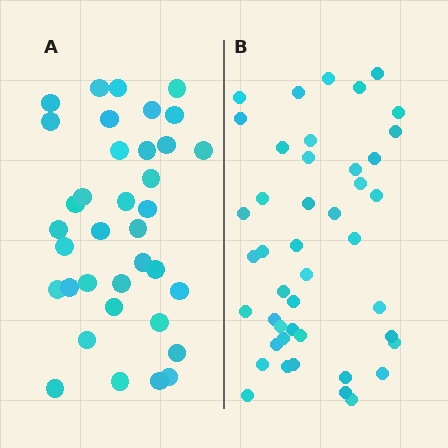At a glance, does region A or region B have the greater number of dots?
Region B (the right region) has more dots.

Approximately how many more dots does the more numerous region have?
Region B has roughly 8 or so more dots than region A.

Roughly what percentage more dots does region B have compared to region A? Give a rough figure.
About 20% more.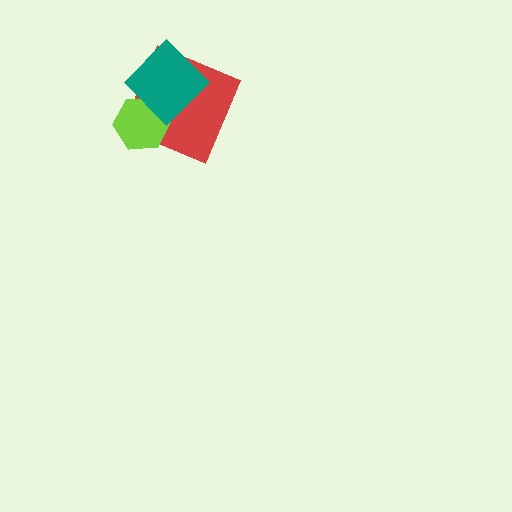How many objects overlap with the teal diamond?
2 objects overlap with the teal diamond.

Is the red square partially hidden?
Yes, it is partially covered by another shape.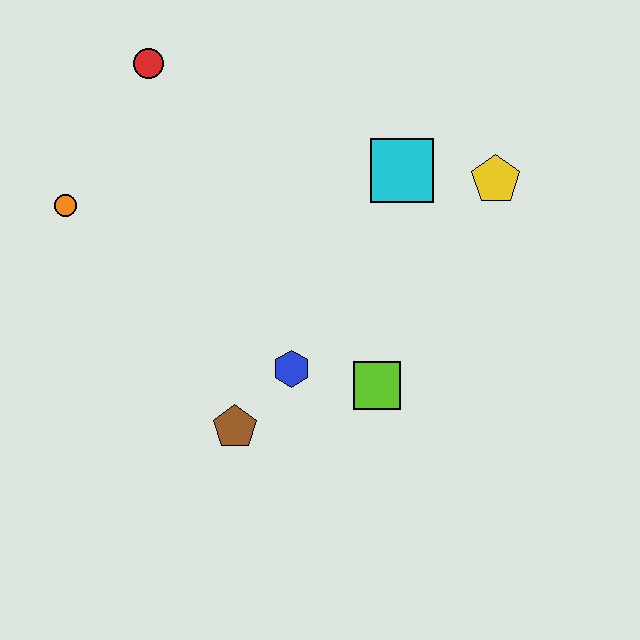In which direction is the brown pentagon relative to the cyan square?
The brown pentagon is below the cyan square.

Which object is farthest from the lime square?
The red circle is farthest from the lime square.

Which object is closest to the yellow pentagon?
The cyan square is closest to the yellow pentagon.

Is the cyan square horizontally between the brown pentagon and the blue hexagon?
No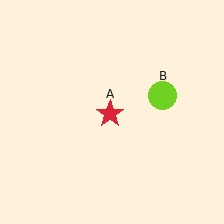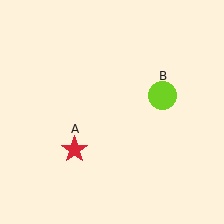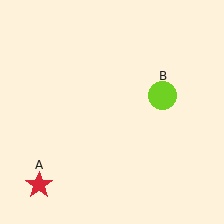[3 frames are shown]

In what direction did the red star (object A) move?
The red star (object A) moved down and to the left.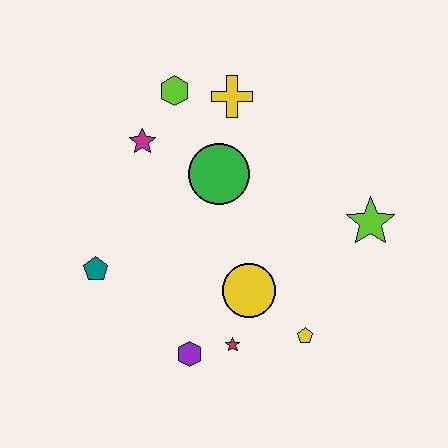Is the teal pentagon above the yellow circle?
Yes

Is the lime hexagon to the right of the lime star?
No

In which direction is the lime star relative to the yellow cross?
The lime star is to the right of the yellow cross.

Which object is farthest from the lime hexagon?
The yellow pentagon is farthest from the lime hexagon.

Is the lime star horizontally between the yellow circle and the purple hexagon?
No